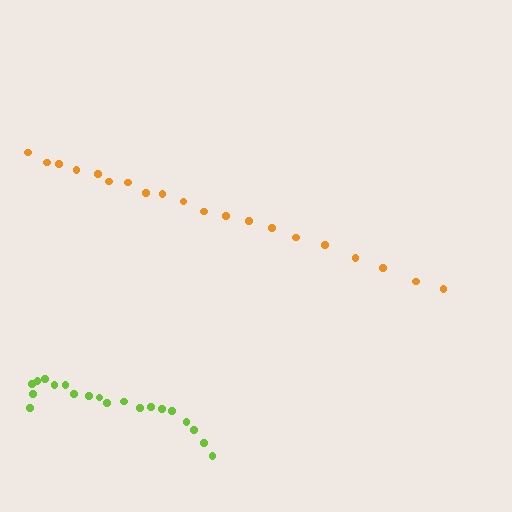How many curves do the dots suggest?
There are 2 distinct paths.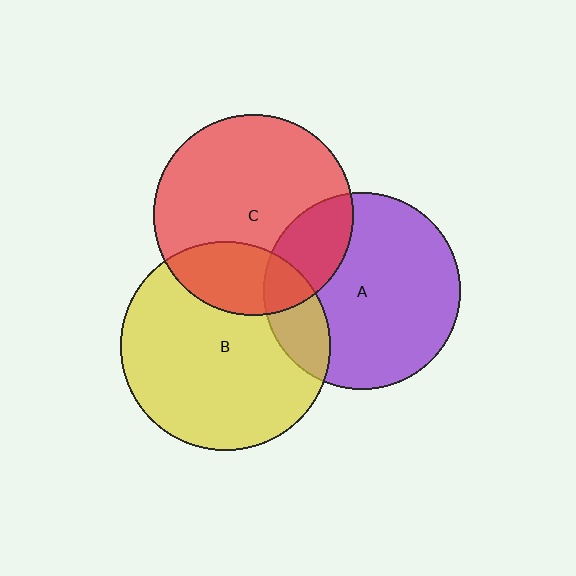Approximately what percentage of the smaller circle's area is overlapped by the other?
Approximately 25%.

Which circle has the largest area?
Circle B (yellow).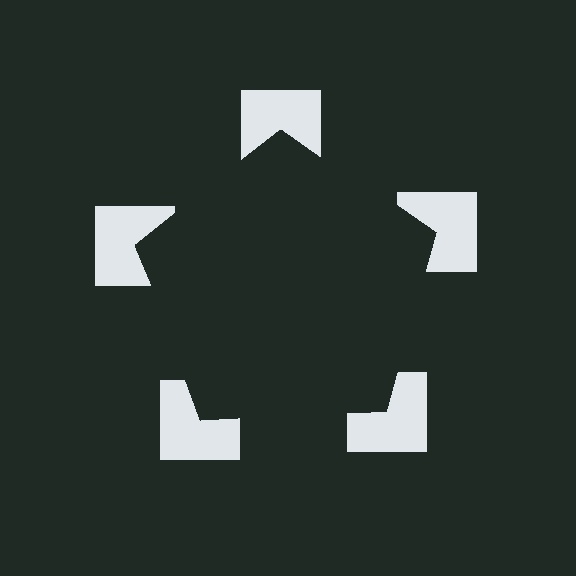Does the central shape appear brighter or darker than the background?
It typically appears slightly darker than the background, even though no actual brightness change is drawn.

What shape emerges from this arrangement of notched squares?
An illusory pentagon — its edges are inferred from the aligned wedge cuts in the notched squares, not physically drawn.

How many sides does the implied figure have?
5 sides.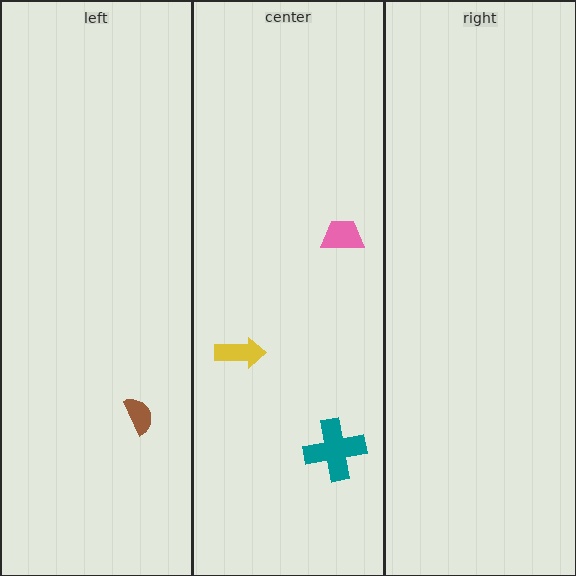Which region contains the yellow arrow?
The center region.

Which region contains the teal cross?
The center region.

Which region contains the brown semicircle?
The left region.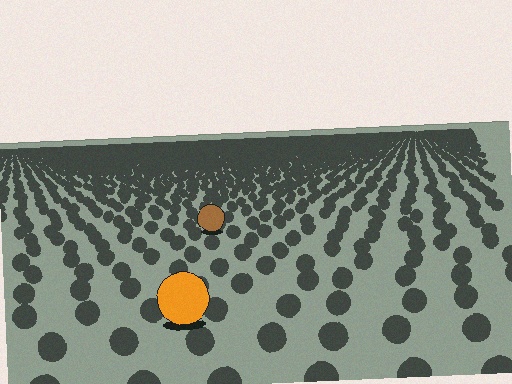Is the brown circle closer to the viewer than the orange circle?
No. The orange circle is closer — you can tell from the texture gradient: the ground texture is coarser near it.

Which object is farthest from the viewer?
The brown circle is farthest from the viewer. It appears smaller and the ground texture around it is denser.